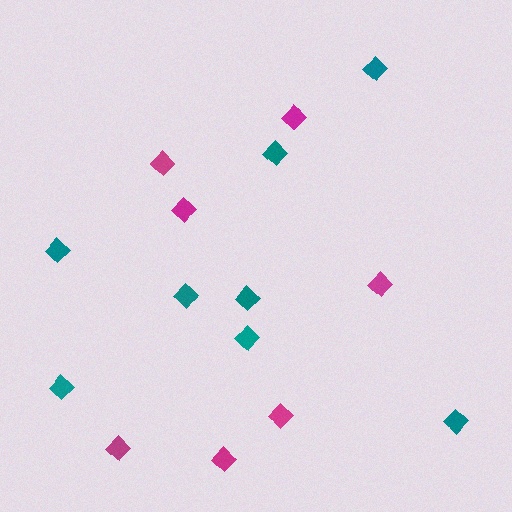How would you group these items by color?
There are 2 groups: one group of teal diamonds (8) and one group of magenta diamonds (7).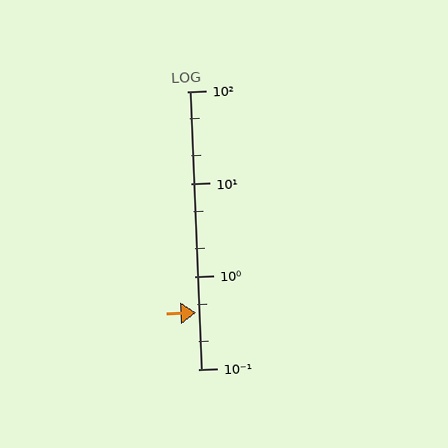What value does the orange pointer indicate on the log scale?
The pointer indicates approximately 0.41.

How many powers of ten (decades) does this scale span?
The scale spans 3 decades, from 0.1 to 100.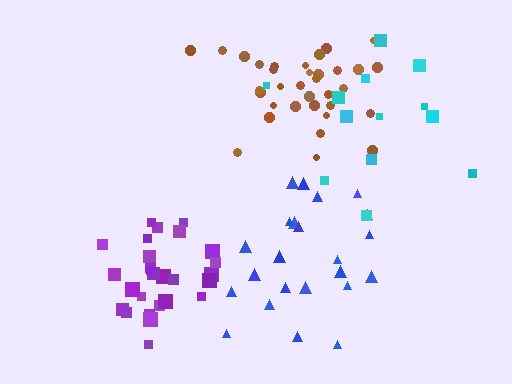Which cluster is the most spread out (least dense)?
Cyan.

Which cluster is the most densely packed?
Purple.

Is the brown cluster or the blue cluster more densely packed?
Brown.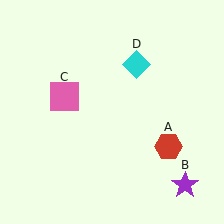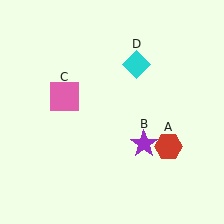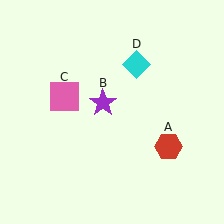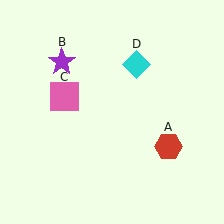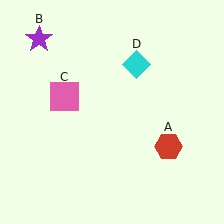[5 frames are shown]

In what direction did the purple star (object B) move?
The purple star (object B) moved up and to the left.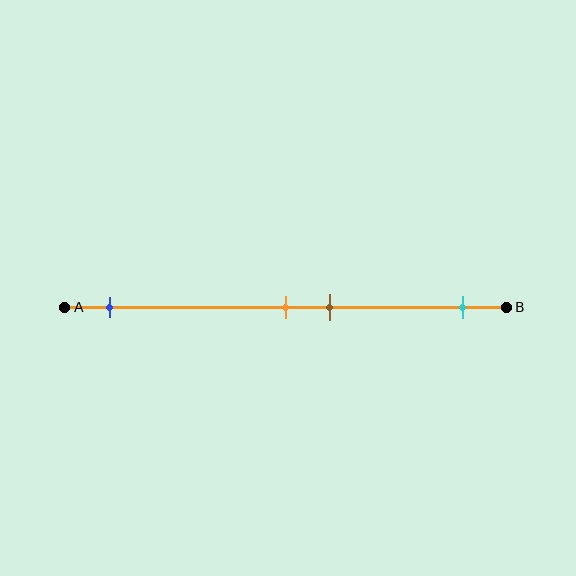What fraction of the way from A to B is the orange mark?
The orange mark is approximately 50% (0.5) of the way from A to B.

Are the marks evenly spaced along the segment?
No, the marks are not evenly spaced.